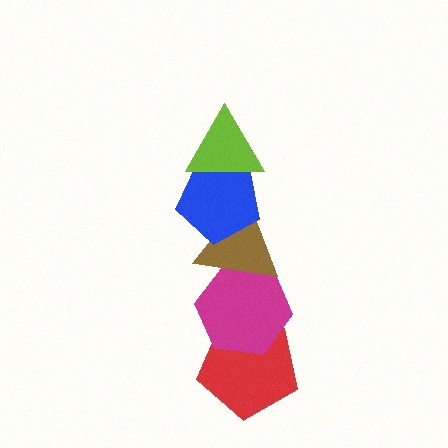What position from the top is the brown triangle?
The brown triangle is 3rd from the top.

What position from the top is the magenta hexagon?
The magenta hexagon is 4th from the top.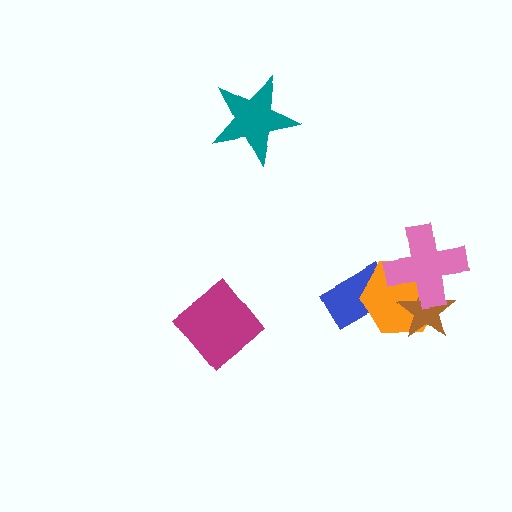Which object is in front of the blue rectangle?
The orange hexagon is in front of the blue rectangle.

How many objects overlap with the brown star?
2 objects overlap with the brown star.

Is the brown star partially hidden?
Yes, it is partially covered by another shape.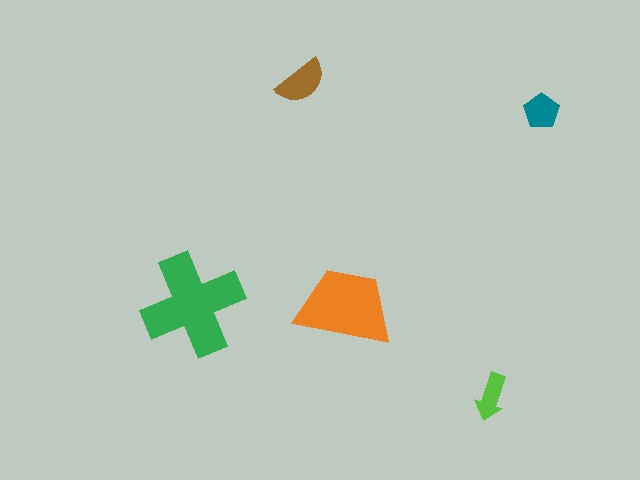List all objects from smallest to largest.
The lime arrow, the teal pentagon, the brown semicircle, the orange trapezoid, the green cross.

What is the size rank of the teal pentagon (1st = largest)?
4th.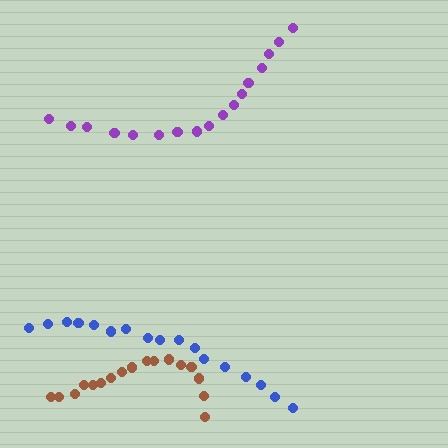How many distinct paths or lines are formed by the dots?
There are 3 distinct paths.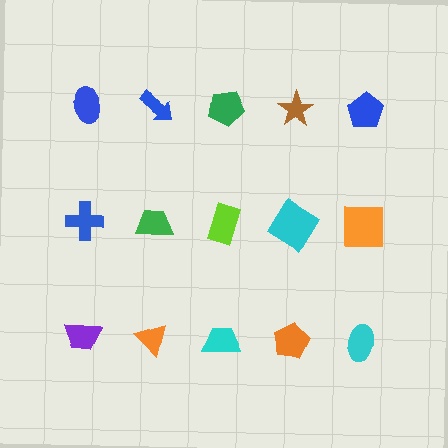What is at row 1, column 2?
A blue arrow.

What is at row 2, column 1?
A blue cross.